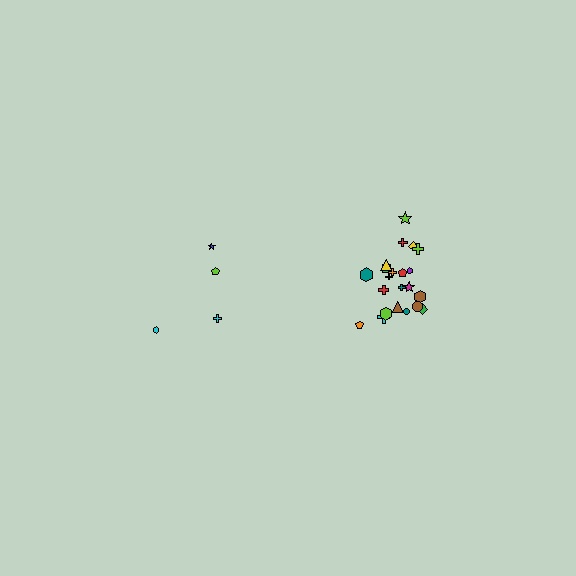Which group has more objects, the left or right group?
The right group.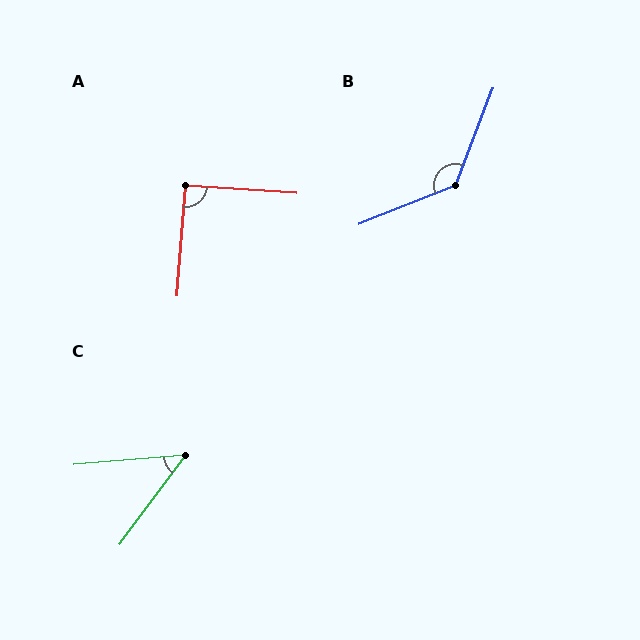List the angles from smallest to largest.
C (49°), A (91°), B (133°).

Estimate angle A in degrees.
Approximately 91 degrees.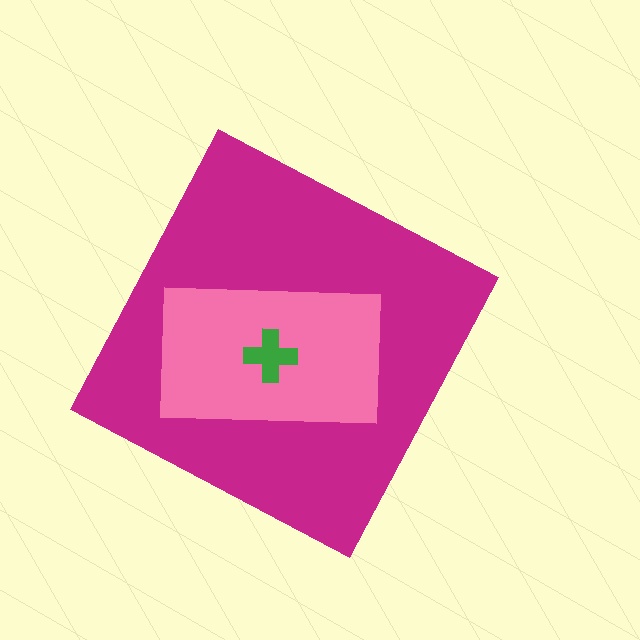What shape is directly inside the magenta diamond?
The pink rectangle.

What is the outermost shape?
The magenta diamond.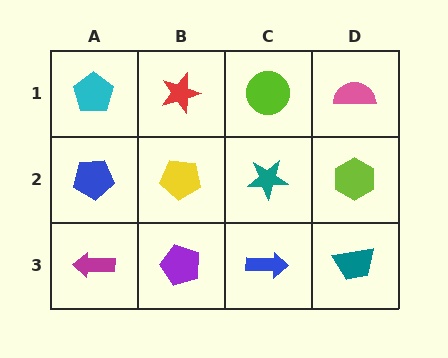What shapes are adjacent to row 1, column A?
A blue pentagon (row 2, column A), a red star (row 1, column B).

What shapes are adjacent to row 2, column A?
A cyan pentagon (row 1, column A), a magenta arrow (row 3, column A), a yellow pentagon (row 2, column B).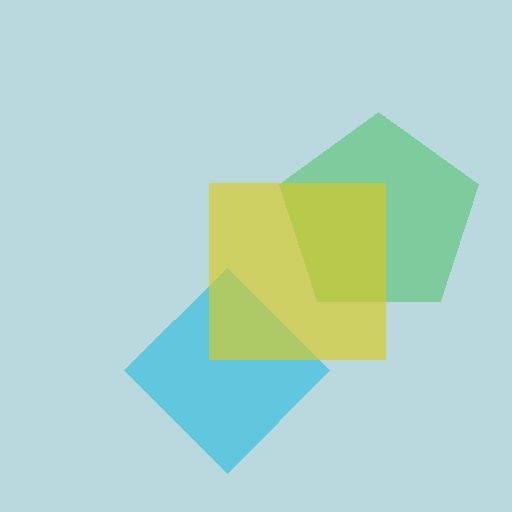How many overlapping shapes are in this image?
There are 3 overlapping shapes in the image.